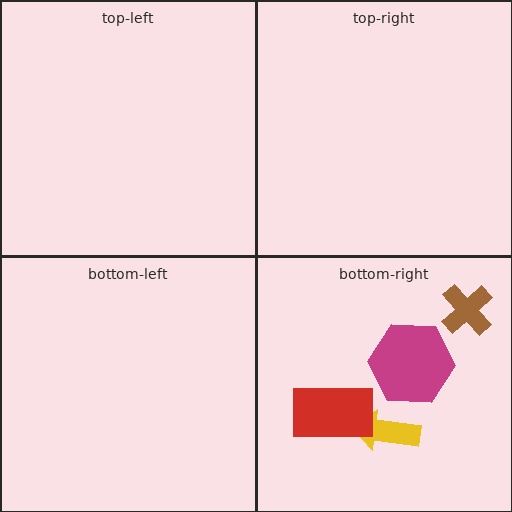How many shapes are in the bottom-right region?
4.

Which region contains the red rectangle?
The bottom-right region.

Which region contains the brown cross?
The bottom-right region.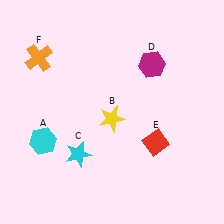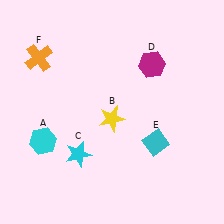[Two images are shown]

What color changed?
The diamond (E) changed from red in Image 1 to cyan in Image 2.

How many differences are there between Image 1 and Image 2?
There is 1 difference between the two images.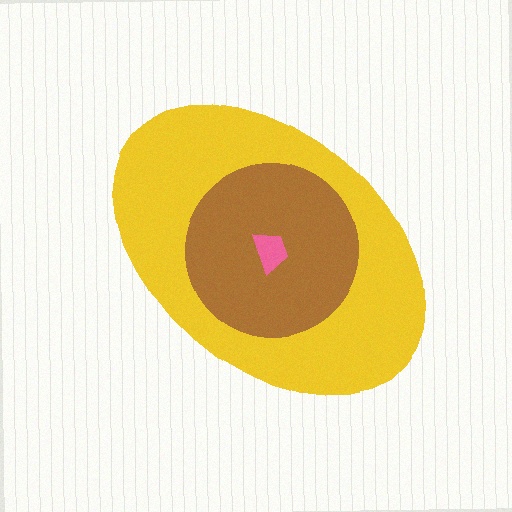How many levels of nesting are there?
3.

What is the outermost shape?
The yellow ellipse.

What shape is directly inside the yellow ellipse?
The brown circle.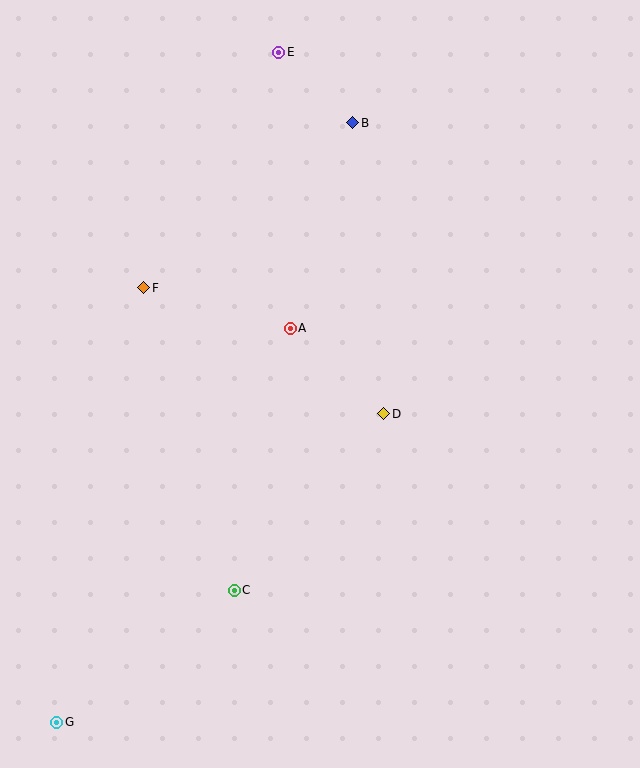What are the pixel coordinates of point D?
Point D is at (384, 414).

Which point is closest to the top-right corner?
Point B is closest to the top-right corner.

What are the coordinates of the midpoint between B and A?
The midpoint between B and A is at (322, 226).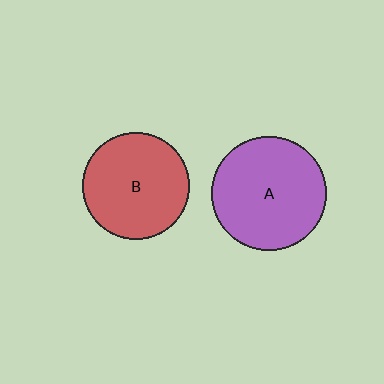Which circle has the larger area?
Circle A (purple).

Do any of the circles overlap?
No, none of the circles overlap.